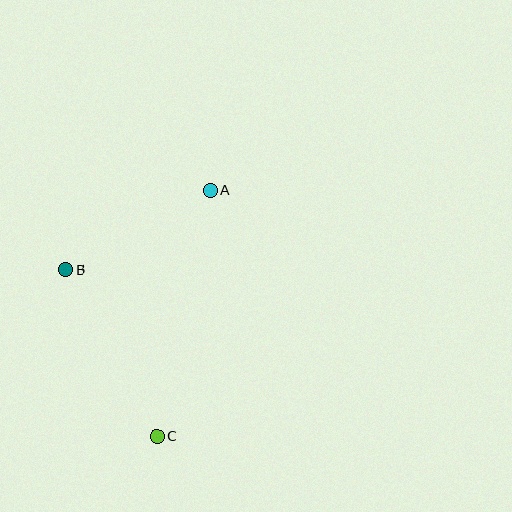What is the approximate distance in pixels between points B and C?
The distance between B and C is approximately 190 pixels.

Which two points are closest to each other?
Points A and B are closest to each other.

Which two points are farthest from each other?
Points A and C are farthest from each other.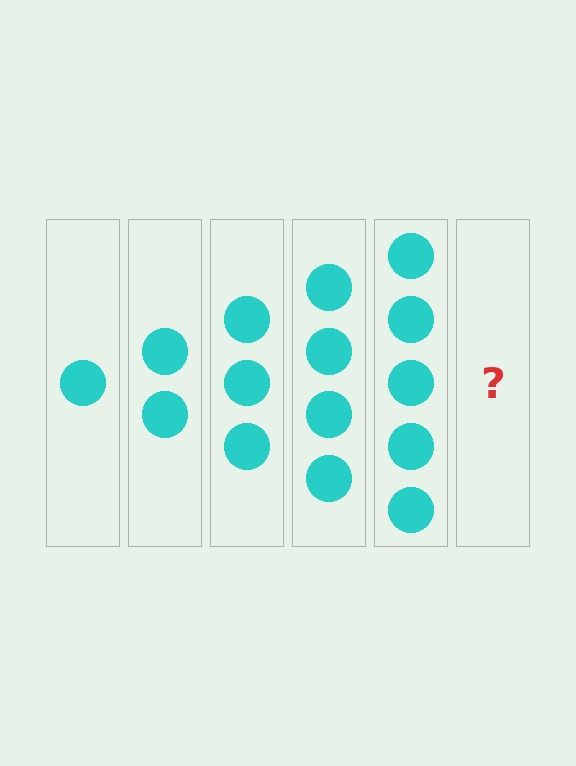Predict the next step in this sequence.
The next step is 6 circles.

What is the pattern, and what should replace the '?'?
The pattern is that each step adds one more circle. The '?' should be 6 circles.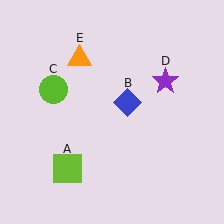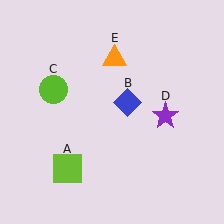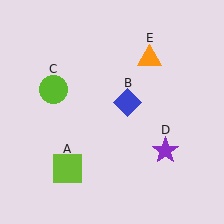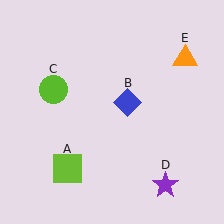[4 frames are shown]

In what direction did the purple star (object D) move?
The purple star (object D) moved down.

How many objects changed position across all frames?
2 objects changed position: purple star (object D), orange triangle (object E).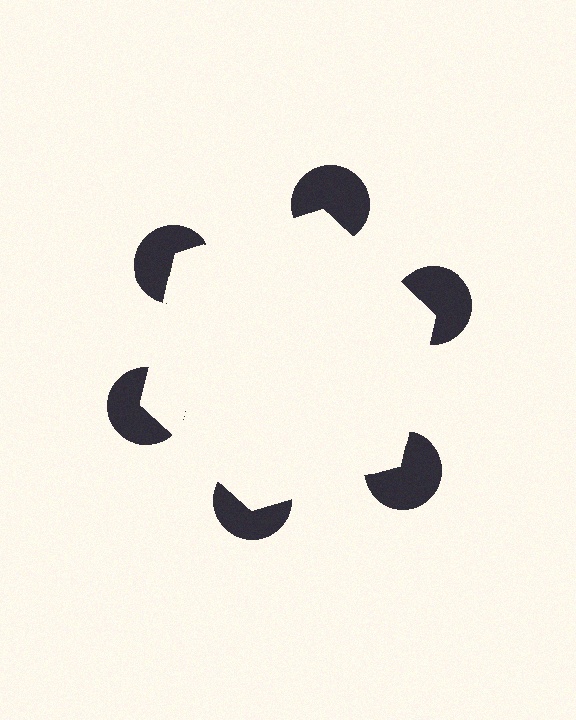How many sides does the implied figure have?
6 sides.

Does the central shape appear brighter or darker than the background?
It typically appears slightly brighter than the background, even though no actual brightness change is drawn.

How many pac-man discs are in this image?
There are 6 — one at each vertex of the illusory hexagon.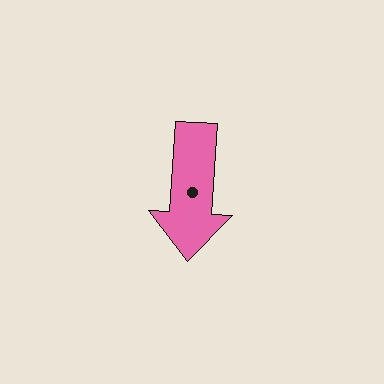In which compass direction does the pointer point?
South.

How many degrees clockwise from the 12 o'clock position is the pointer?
Approximately 184 degrees.